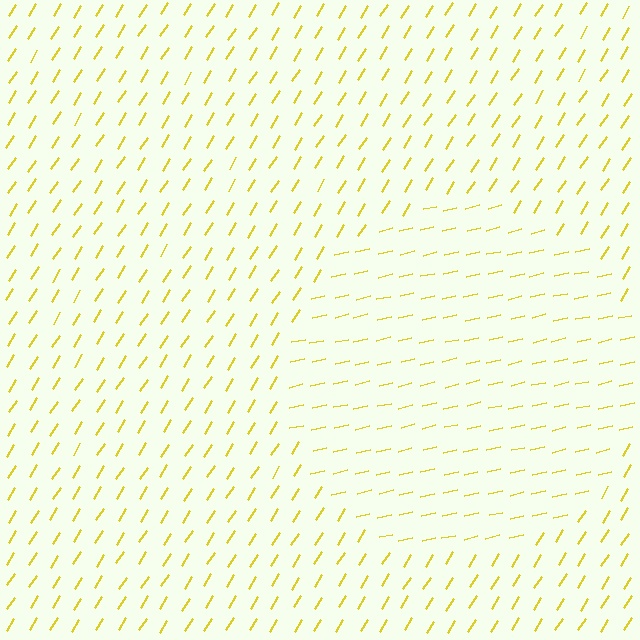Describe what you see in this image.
The image is filled with small yellow line segments. A circle region in the image has lines oriented differently from the surrounding lines, creating a visible texture boundary.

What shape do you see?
I see a circle.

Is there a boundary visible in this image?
Yes, there is a texture boundary formed by a change in line orientation.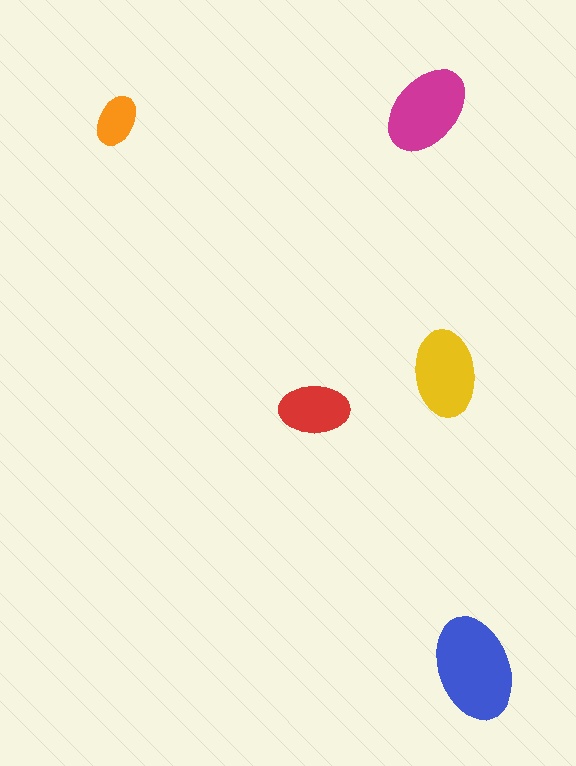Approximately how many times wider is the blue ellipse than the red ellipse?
About 1.5 times wider.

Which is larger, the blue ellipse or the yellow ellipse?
The blue one.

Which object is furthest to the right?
The blue ellipse is rightmost.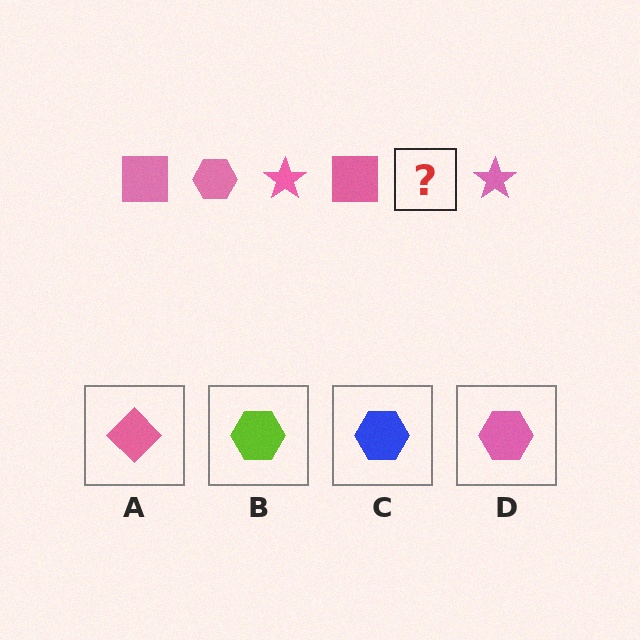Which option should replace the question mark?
Option D.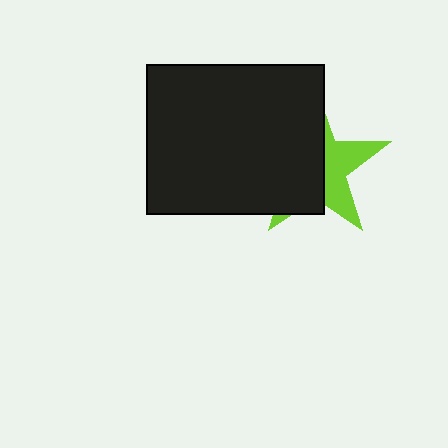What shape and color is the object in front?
The object in front is a black rectangle.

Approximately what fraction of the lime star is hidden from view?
Roughly 61% of the lime star is hidden behind the black rectangle.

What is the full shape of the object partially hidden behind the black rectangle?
The partially hidden object is a lime star.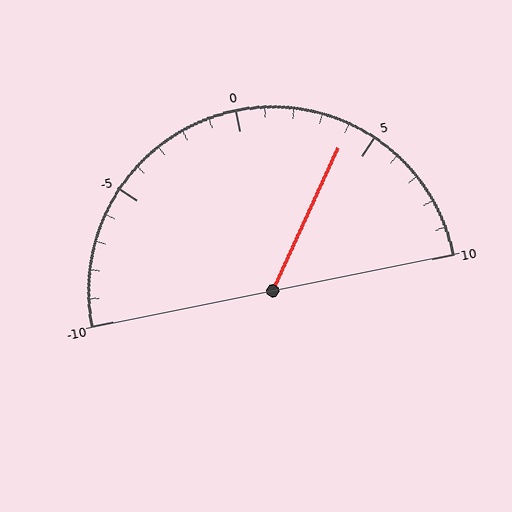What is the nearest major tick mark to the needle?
The nearest major tick mark is 5.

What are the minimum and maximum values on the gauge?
The gauge ranges from -10 to 10.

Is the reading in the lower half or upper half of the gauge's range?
The reading is in the upper half of the range (-10 to 10).